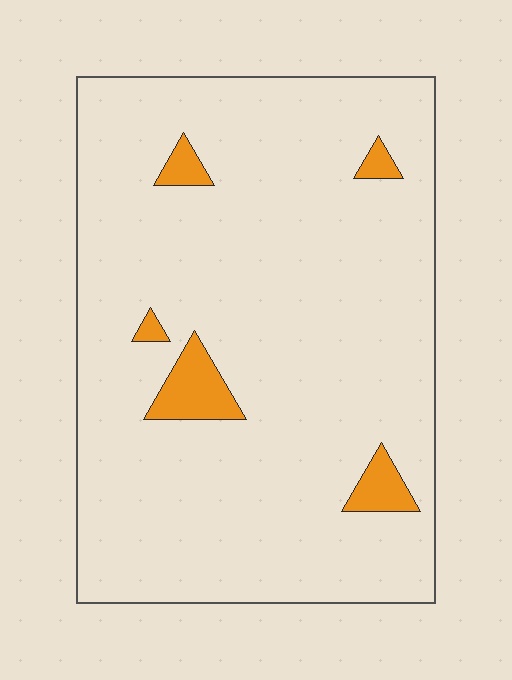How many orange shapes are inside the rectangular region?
5.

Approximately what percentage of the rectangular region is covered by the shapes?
Approximately 5%.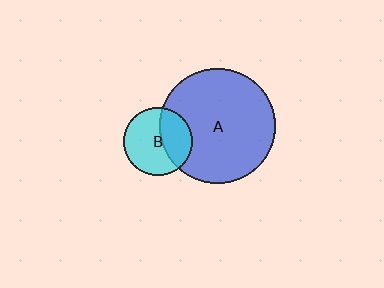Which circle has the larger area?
Circle A (blue).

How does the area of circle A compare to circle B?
Approximately 2.8 times.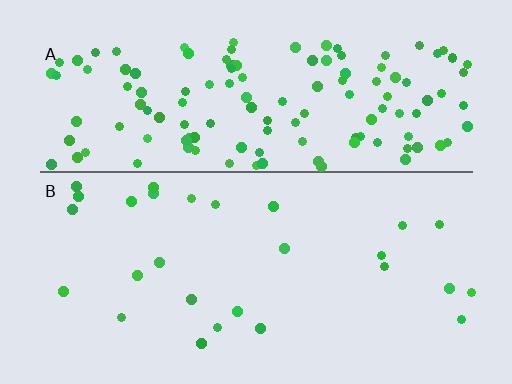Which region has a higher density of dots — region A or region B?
A (the top).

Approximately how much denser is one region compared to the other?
Approximately 5.0× — region A over region B.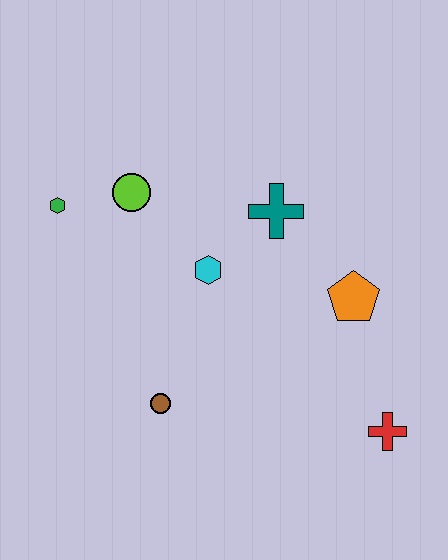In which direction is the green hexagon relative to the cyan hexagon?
The green hexagon is to the left of the cyan hexagon.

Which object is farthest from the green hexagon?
The red cross is farthest from the green hexagon.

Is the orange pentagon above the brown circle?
Yes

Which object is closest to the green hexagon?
The lime circle is closest to the green hexagon.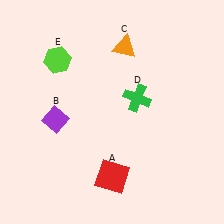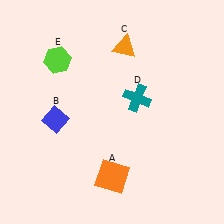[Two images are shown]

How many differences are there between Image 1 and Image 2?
There are 3 differences between the two images.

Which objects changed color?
A changed from red to orange. B changed from purple to blue. D changed from green to teal.